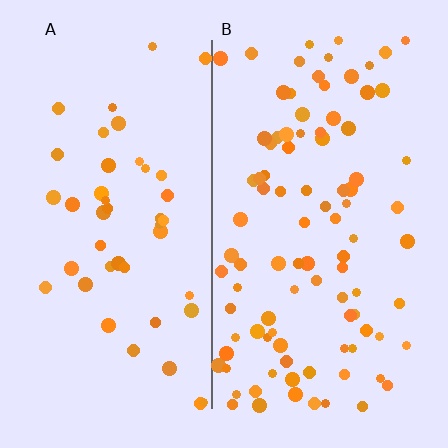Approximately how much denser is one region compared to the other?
Approximately 2.1× — region B over region A.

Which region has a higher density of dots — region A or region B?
B (the right).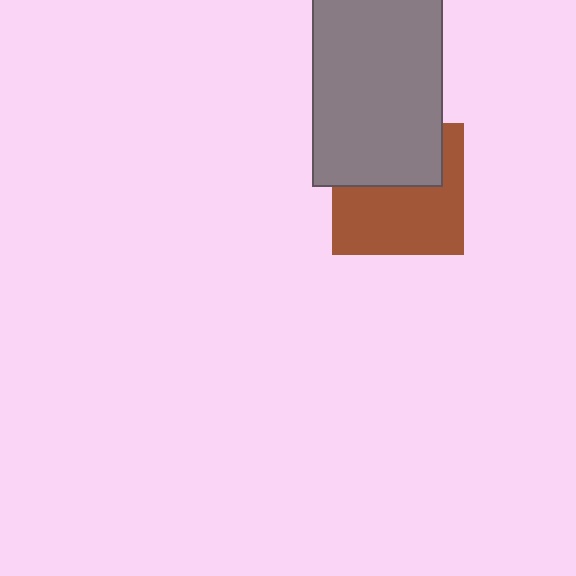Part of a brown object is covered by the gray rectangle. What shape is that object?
It is a square.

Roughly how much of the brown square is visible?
About half of it is visible (roughly 59%).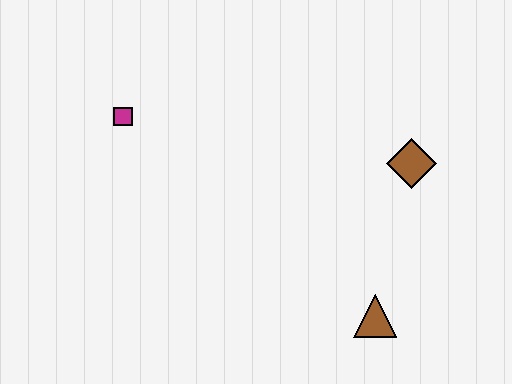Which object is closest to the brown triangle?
The brown diamond is closest to the brown triangle.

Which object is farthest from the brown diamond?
The magenta square is farthest from the brown diamond.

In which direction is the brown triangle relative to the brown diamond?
The brown triangle is below the brown diamond.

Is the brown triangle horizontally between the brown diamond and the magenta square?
Yes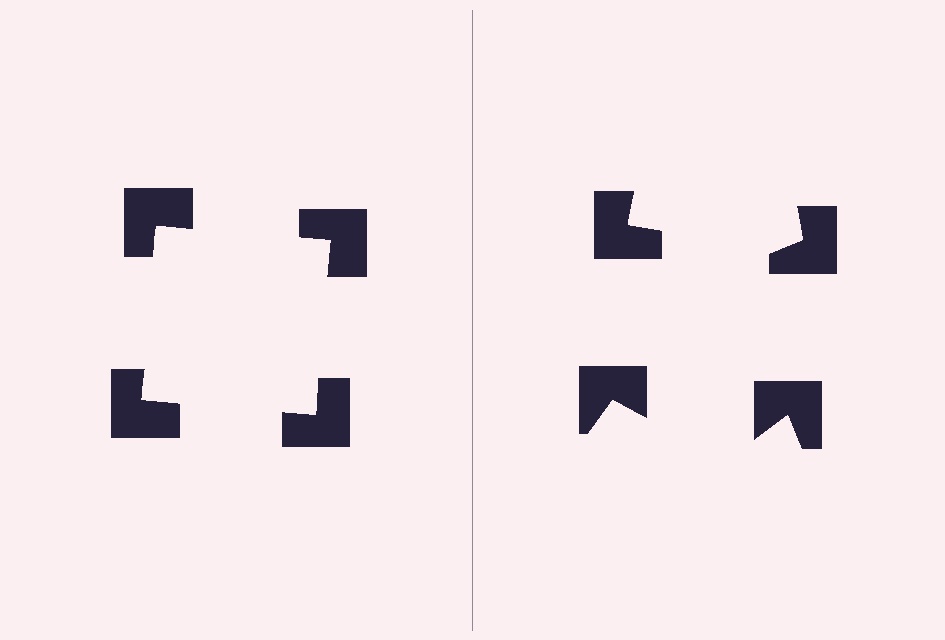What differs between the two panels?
The notched squares are positioned identically on both sides; only the wedge orientations differ. On the left they align to a square; on the right they are misaligned.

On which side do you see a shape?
An illusory square appears on the left side. On the right side the wedge cuts are rotated, so no coherent shape forms.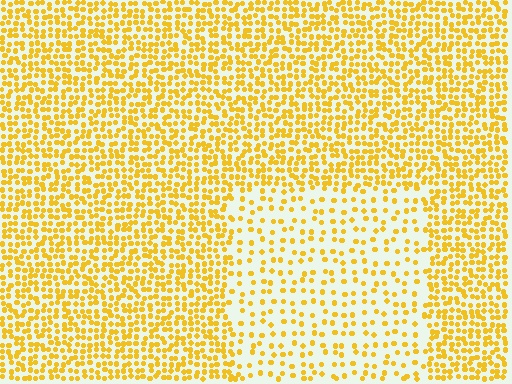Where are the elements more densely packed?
The elements are more densely packed outside the rectangle boundary.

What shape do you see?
I see a rectangle.